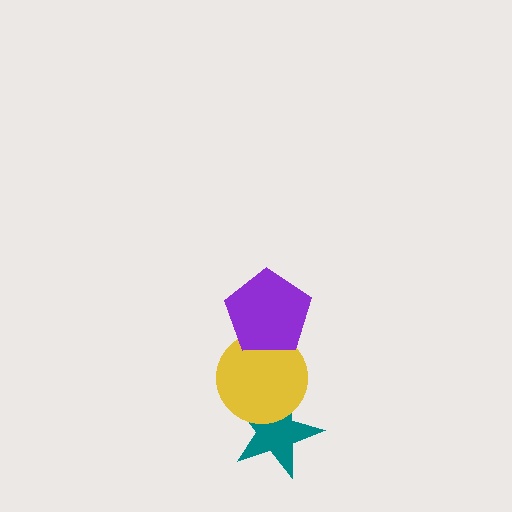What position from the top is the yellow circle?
The yellow circle is 2nd from the top.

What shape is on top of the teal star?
The yellow circle is on top of the teal star.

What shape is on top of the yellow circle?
The purple pentagon is on top of the yellow circle.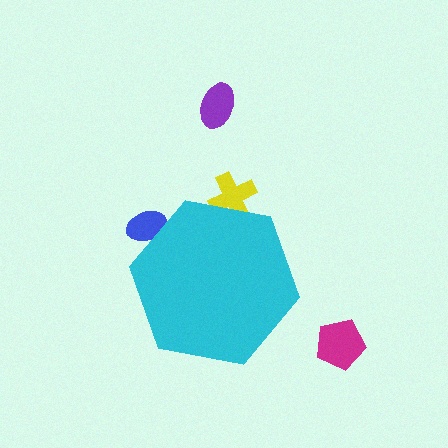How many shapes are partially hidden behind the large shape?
2 shapes are partially hidden.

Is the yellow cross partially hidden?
Yes, the yellow cross is partially hidden behind the cyan hexagon.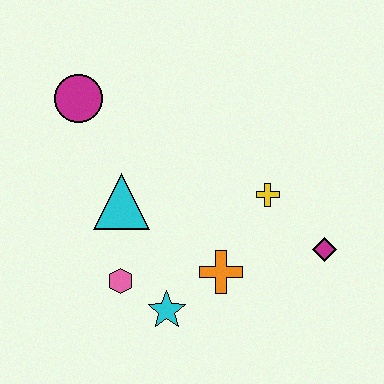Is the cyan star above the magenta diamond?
No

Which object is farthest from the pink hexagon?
The magenta diamond is farthest from the pink hexagon.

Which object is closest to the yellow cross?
The magenta diamond is closest to the yellow cross.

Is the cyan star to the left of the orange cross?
Yes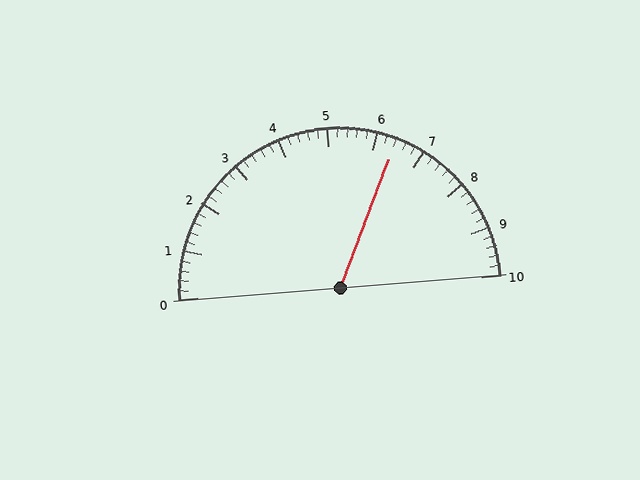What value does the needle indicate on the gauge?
The needle indicates approximately 6.4.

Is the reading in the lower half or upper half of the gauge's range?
The reading is in the upper half of the range (0 to 10).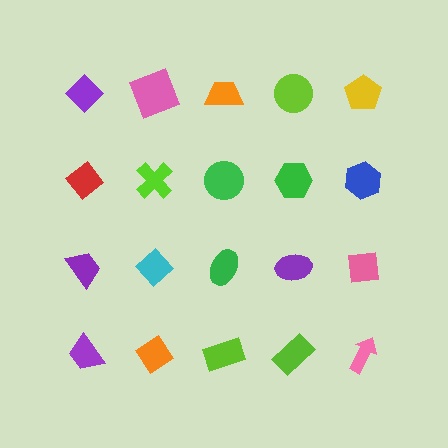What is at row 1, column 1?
A purple diamond.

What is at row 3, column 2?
A cyan diamond.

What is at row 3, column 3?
A green ellipse.